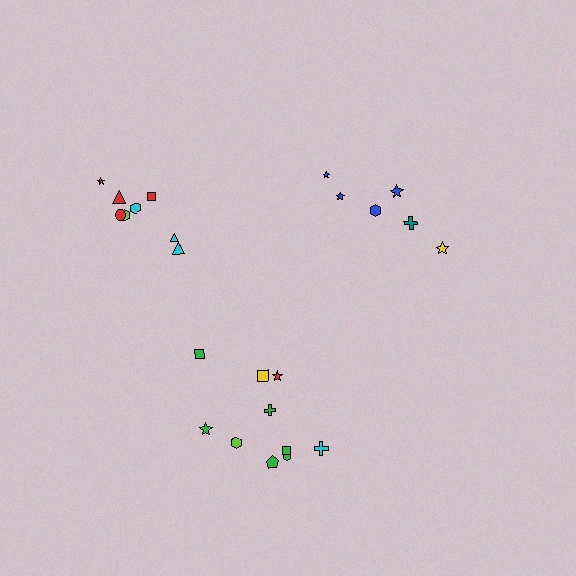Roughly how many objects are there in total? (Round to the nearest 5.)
Roughly 25 objects in total.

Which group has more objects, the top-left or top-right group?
The top-left group.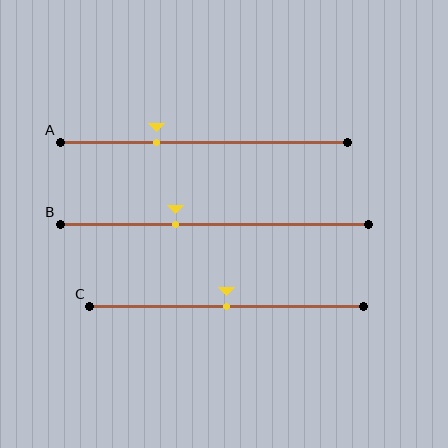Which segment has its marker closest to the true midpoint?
Segment C has its marker closest to the true midpoint.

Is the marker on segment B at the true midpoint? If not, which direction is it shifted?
No, the marker on segment B is shifted to the left by about 13% of the segment length.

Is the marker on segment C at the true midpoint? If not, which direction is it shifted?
Yes, the marker on segment C is at the true midpoint.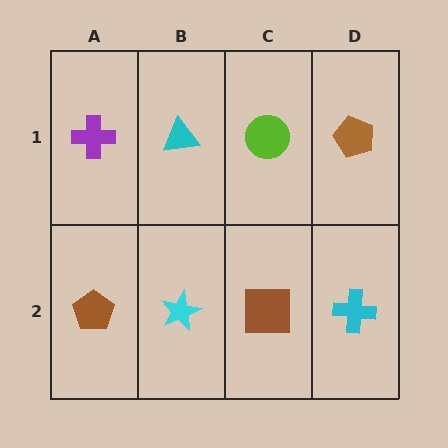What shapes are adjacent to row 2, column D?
A brown pentagon (row 1, column D), a brown square (row 2, column C).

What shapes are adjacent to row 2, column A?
A purple cross (row 1, column A), a cyan star (row 2, column B).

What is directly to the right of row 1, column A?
A cyan triangle.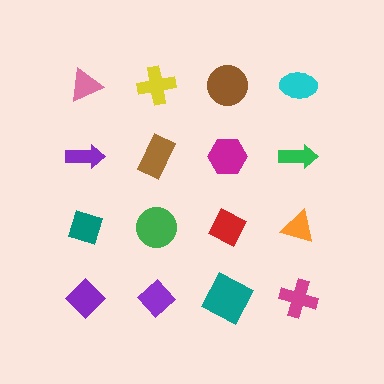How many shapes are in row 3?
4 shapes.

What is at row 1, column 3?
A brown circle.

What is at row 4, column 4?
A magenta cross.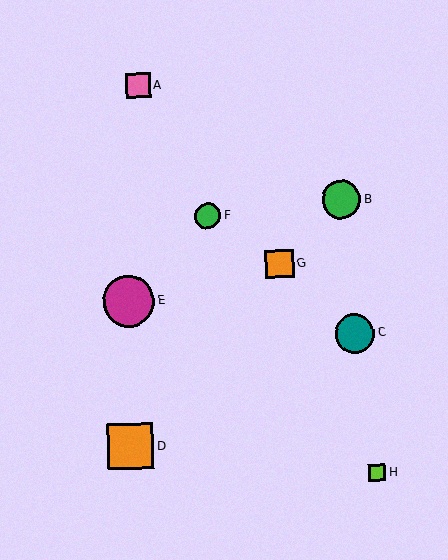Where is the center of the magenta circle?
The center of the magenta circle is at (129, 301).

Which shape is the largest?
The magenta circle (labeled E) is the largest.